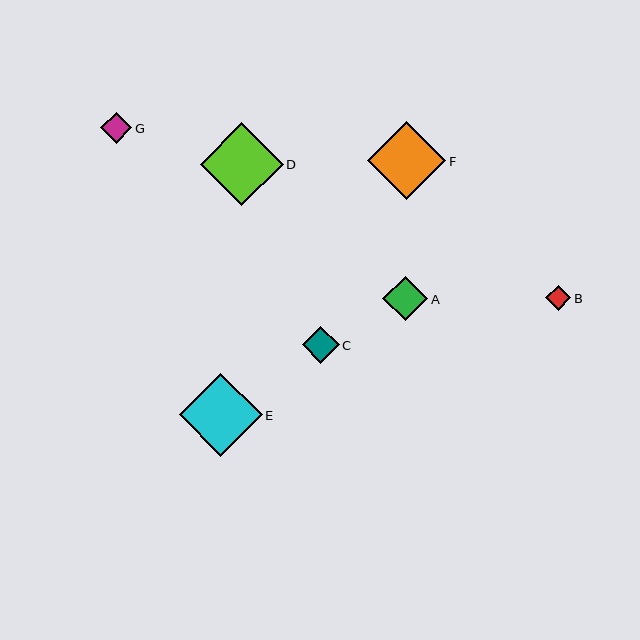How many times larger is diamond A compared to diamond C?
Diamond A is approximately 1.2 times the size of diamond C.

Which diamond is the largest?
Diamond E is the largest with a size of approximately 83 pixels.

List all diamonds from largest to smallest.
From largest to smallest: E, D, F, A, C, G, B.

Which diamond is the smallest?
Diamond B is the smallest with a size of approximately 25 pixels.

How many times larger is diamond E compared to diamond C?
Diamond E is approximately 2.2 times the size of diamond C.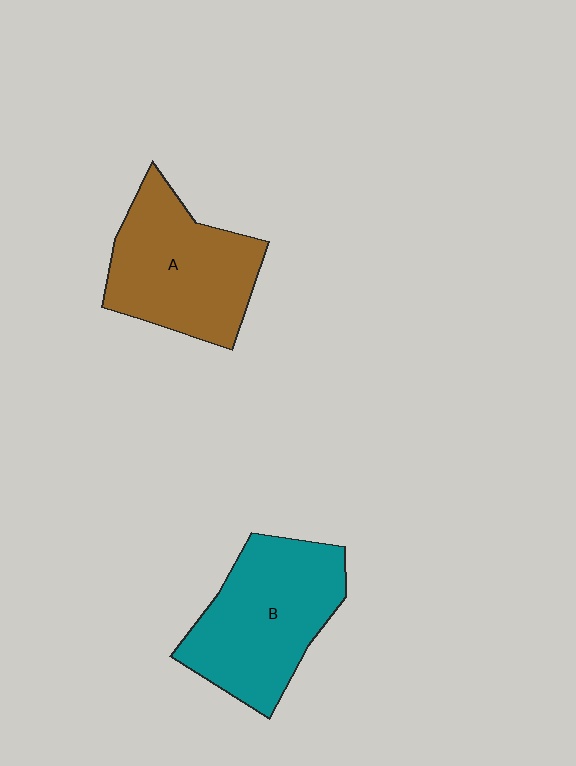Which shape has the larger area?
Shape B (teal).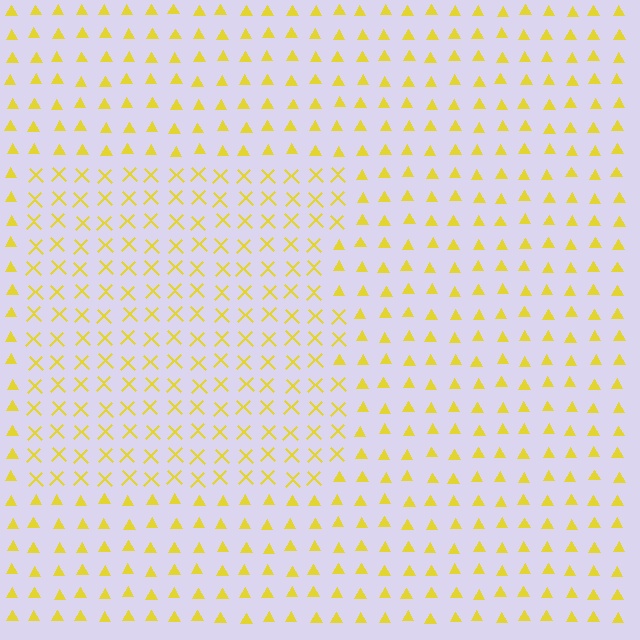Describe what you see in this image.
The image is filled with small yellow elements arranged in a uniform grid. A rectangle-shaped region contains X marks, while the surrounding area contains triangles. The boundary is defined purely by the change in element shape.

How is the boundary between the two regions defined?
The boundary is defined by a change in element shape: X marks inside vs. triangles outside. All elements share the same color and spacing.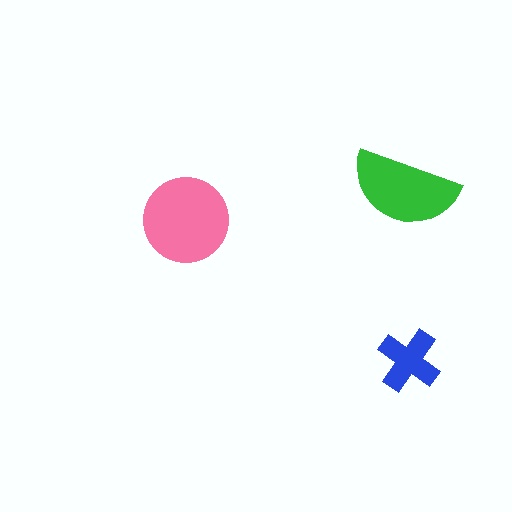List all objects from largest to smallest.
The pink circle, the green semicircle, the blue cross.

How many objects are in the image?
There are 3 objects in the image.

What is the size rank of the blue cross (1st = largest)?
3rd.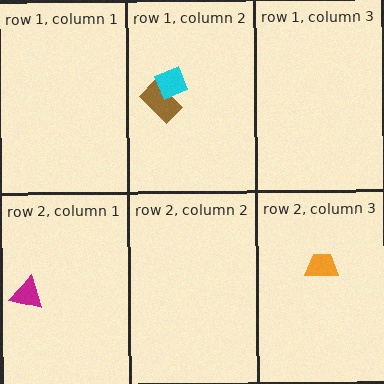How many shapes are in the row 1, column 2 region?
2.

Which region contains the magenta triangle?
The row 2, column 1 region.